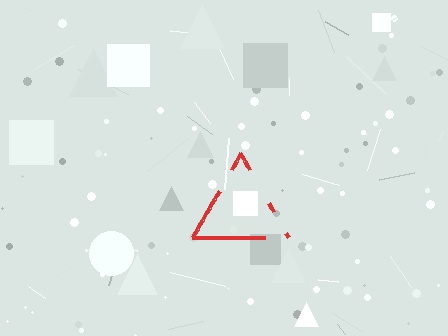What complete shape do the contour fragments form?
The contour fragments form a triangle.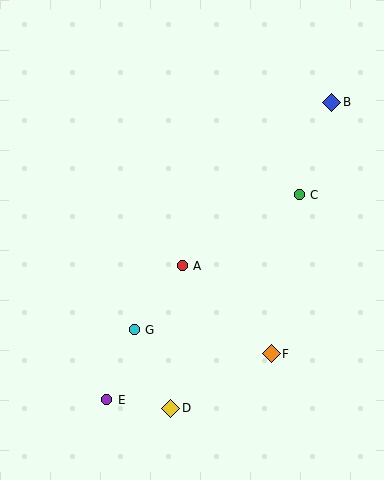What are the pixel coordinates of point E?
Point E is at (107, 400).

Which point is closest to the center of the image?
Point A at (182, 266) is closest to the center.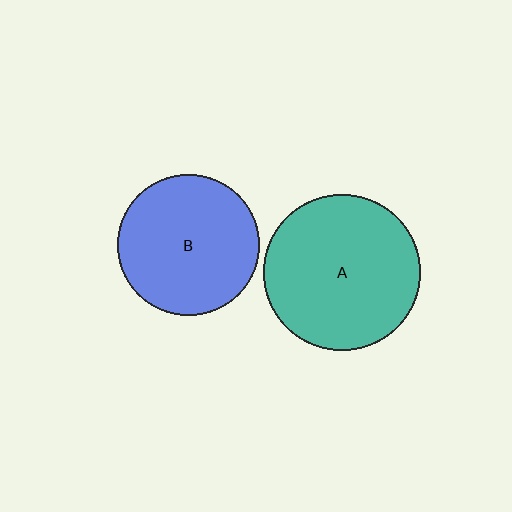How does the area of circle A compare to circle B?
Approximately 1.2 times.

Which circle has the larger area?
Circle A (teal).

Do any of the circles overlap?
No, none of the circles overlap.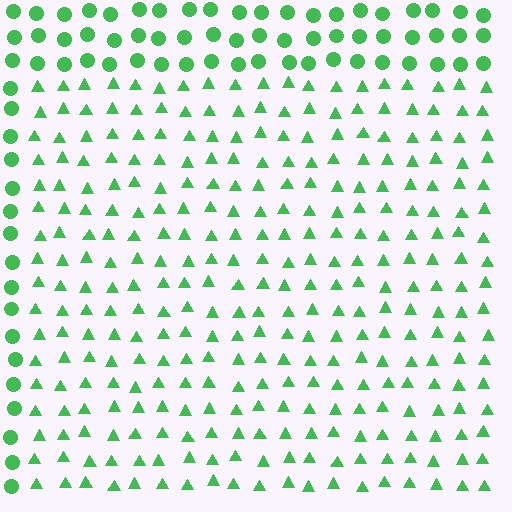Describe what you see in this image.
The image is filled with small green elements arranged in a uniform grid. A rectangle-shaped region contains triangles, while the surrounding area contains circles. The boundary is defined purely by the change in element shape.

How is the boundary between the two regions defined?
The boundary is defined by a change in element shape: triangles inside vs. circles outside. All elements share the same color and spacing.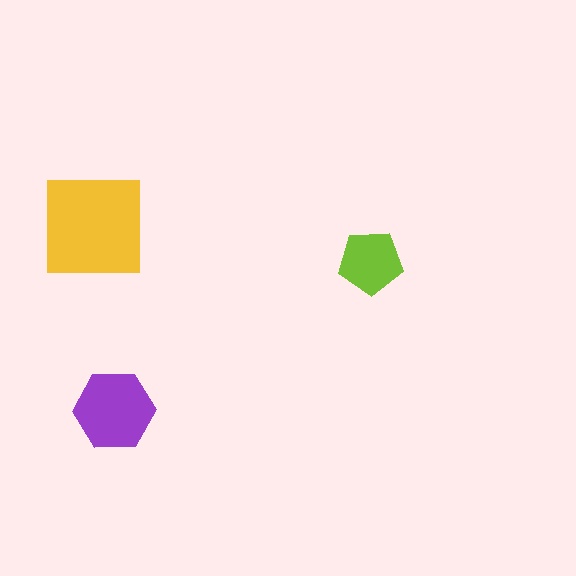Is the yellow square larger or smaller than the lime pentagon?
Larger.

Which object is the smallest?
The lime pentagon.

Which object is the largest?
The yellow square.